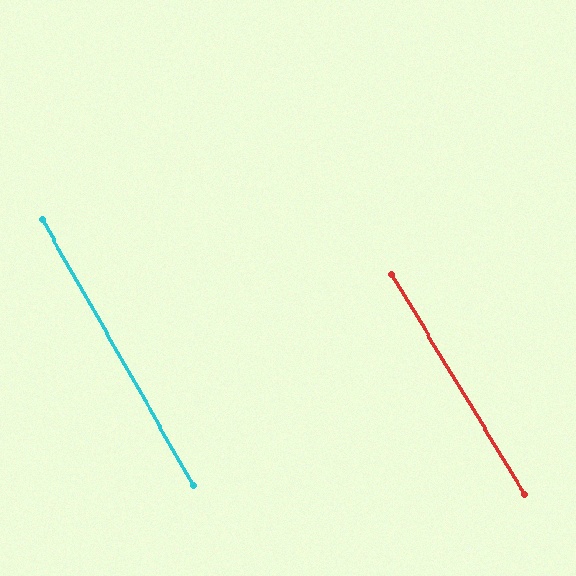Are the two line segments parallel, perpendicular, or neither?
Parallel — their directions differ by only 1.4°.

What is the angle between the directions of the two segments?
Approximately 1 degree.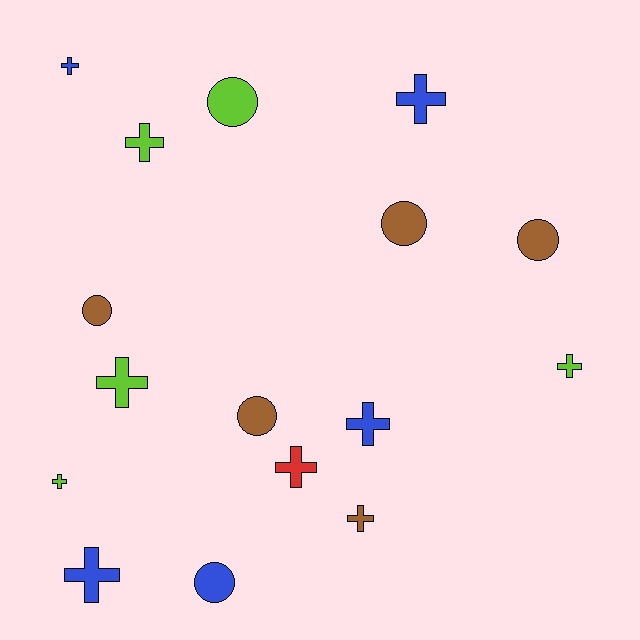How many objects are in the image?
There are 16 objects.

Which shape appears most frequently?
Cross, with 10 objects.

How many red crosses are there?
There is 1 red cross.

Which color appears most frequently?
Lime, with 5 objects.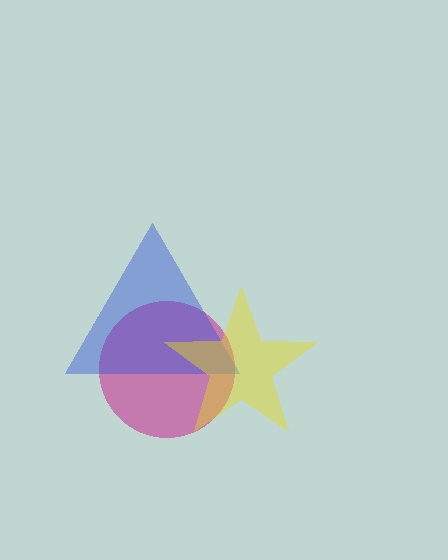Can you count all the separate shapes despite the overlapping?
Yes, there are 3 separate shapes.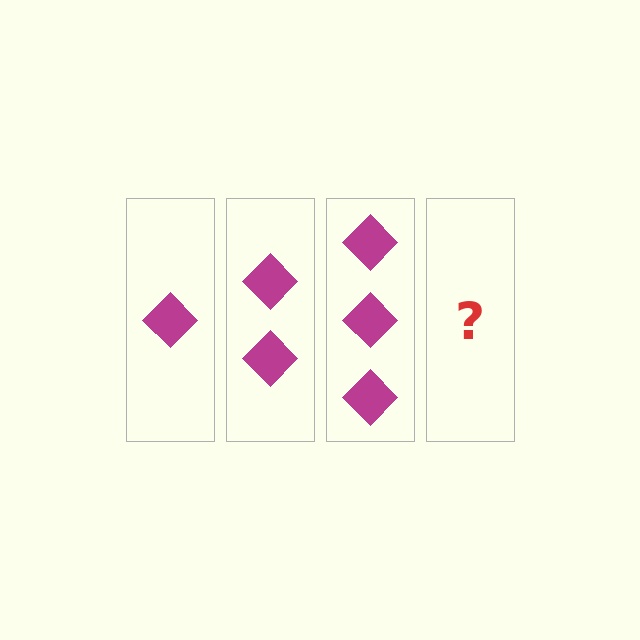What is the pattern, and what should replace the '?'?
The pattern is that each step adds one more diamond. The '?' should be 4 diamonds.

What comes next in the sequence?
The next element should be 4 diamonds.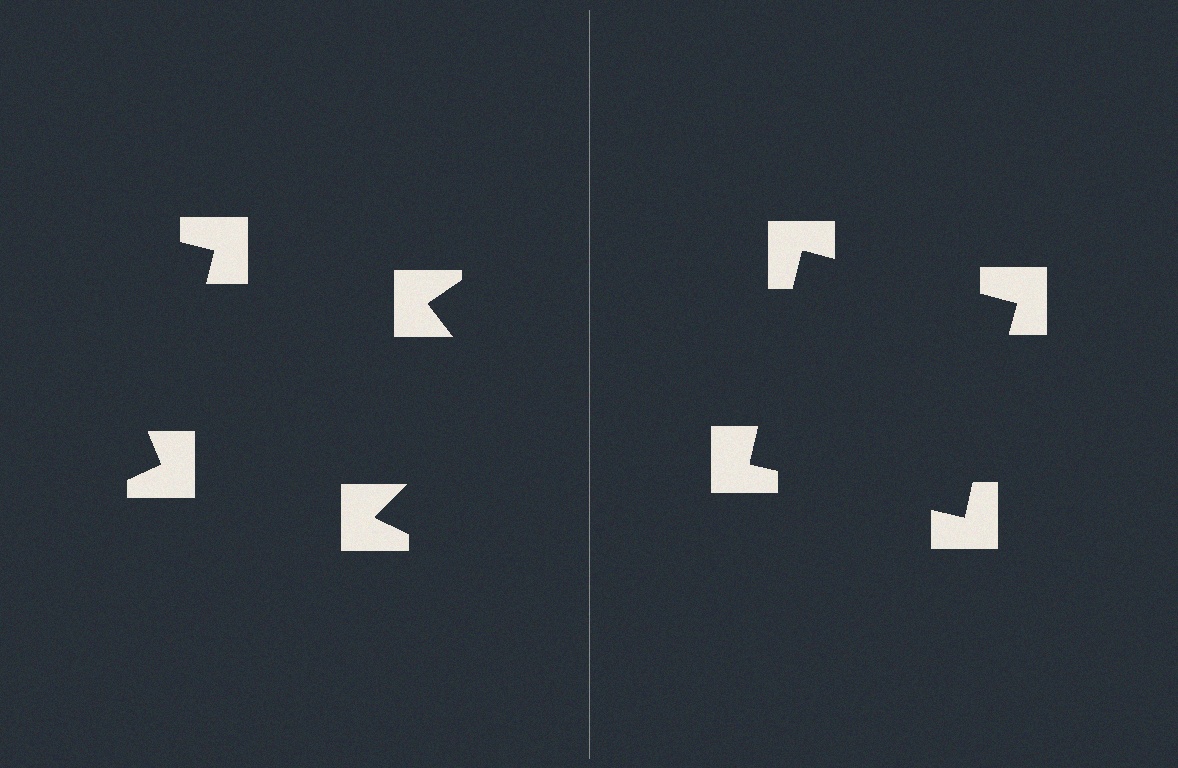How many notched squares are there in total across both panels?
8 — 4 on each side.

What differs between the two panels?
The notched squares are positioned identically on both sides; only the wedge orientations differ. On the right they align to a square; on the left they are misaligned.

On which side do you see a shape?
An illusory square appears on the right side. On the left side the wedge cuts are rotated, so no coherent shape forms.